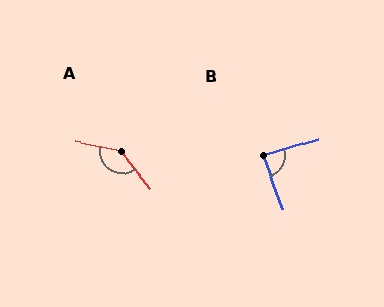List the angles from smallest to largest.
B (86°), A (141°).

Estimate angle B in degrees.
Approximately 86 degrees.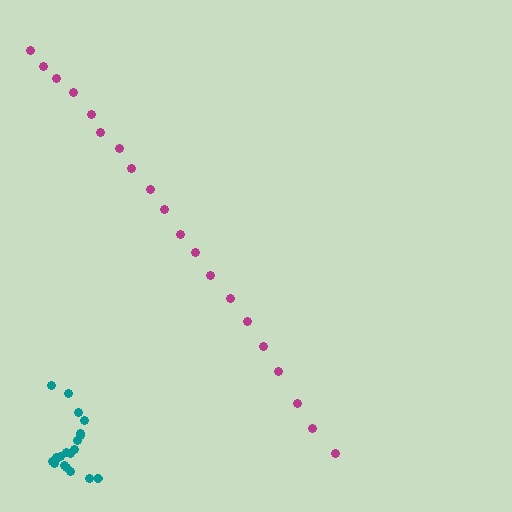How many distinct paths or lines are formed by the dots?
There are 2 distinct paths.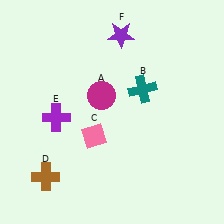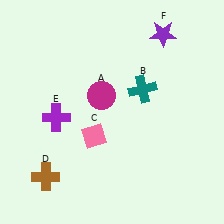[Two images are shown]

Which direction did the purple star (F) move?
The purple star (F) moved right.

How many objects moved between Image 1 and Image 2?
1 object moved between the two images.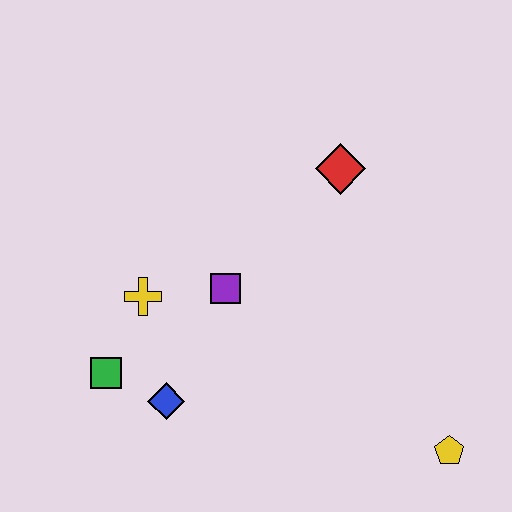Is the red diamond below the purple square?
No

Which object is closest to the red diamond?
The purple square is closest to the red diamond.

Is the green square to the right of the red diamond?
No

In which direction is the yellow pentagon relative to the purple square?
The yellow pentagon is to the right of the purple square.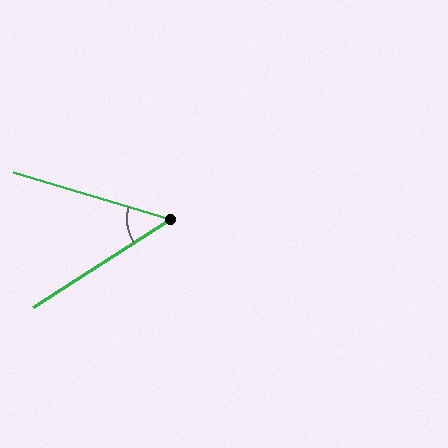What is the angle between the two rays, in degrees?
Approximately 49 degrees.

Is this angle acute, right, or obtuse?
It is acute.